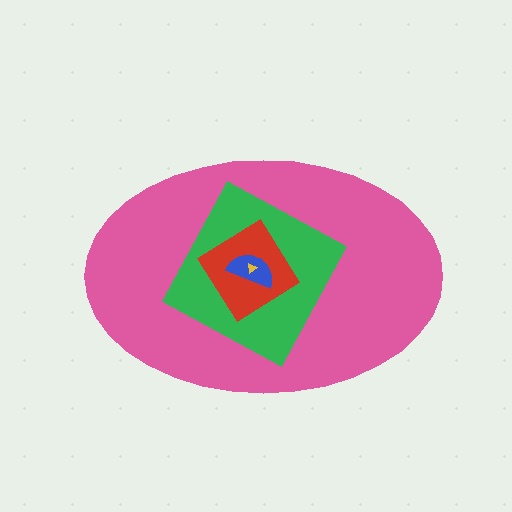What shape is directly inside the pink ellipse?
The green square.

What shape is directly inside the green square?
The red diamond.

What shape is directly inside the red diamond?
The blue semicircle.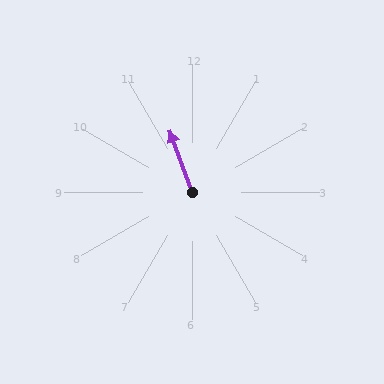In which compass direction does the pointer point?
North.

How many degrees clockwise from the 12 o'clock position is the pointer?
Approximately 340 degrees.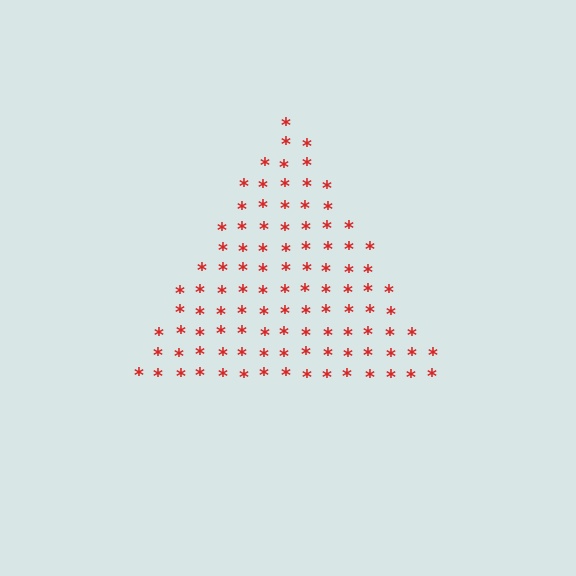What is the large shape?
The large shape is a triangle.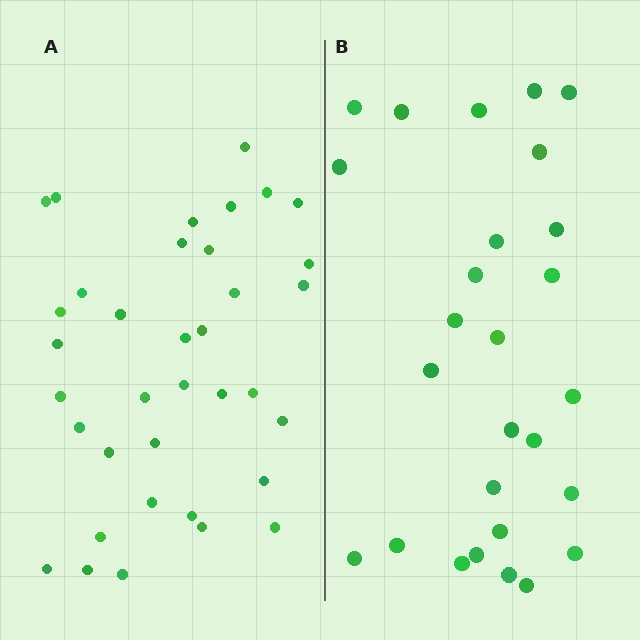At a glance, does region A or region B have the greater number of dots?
Region A (the left region) has more dots.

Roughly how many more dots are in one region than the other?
Region A has roughly 8 or so more dots than region B.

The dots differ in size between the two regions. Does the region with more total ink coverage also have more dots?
No. Region B has more total ink coverage because its dots are larger, but region A actually contains more individual dots. Total area can be misleading — the number of items is what matters here.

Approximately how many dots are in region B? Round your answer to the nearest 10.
About 30 dots. (The exact count is 27, which rounds to 30.)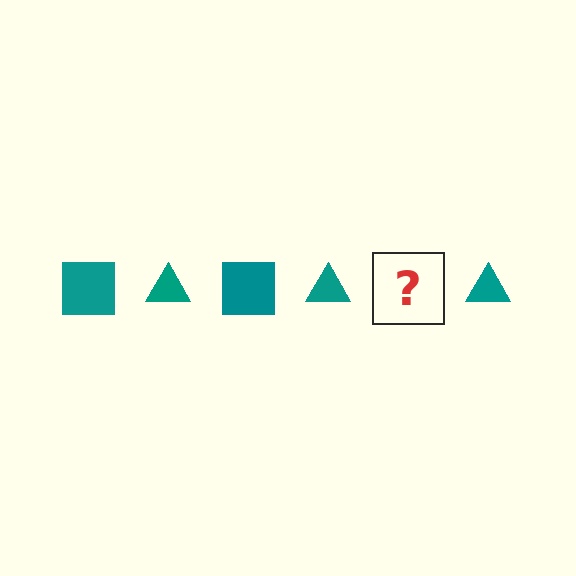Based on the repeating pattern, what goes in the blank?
The blank should be a teal square.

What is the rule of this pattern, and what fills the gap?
The rule is that the pattern cycles through square, triangle shapes in teal. The gap should be filled with a teal square.